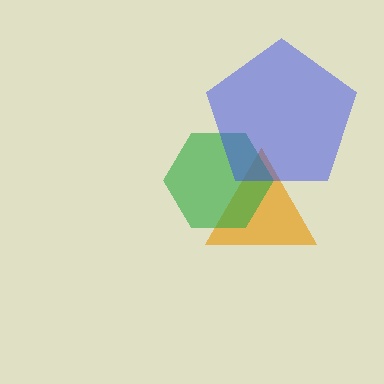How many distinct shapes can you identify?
There are 3 distinct shapes: an orange triangle, a green hexagon, a blue pentagon.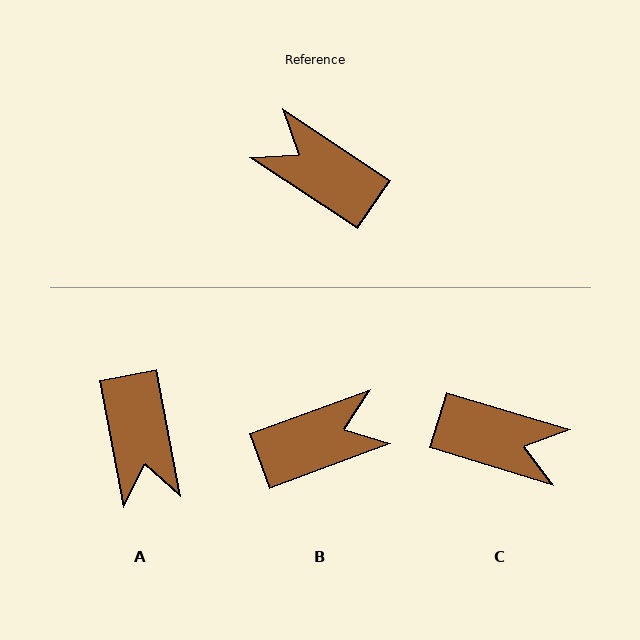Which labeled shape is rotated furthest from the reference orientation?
C, about 164 degrees away.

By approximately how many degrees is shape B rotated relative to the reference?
Approximately 126 degrees clockwise.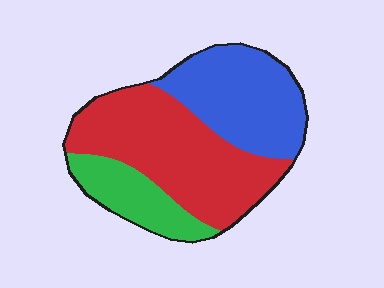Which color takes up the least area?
Green, at roughly 20%.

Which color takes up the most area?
Red, at roughly 50%.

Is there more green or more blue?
Blue.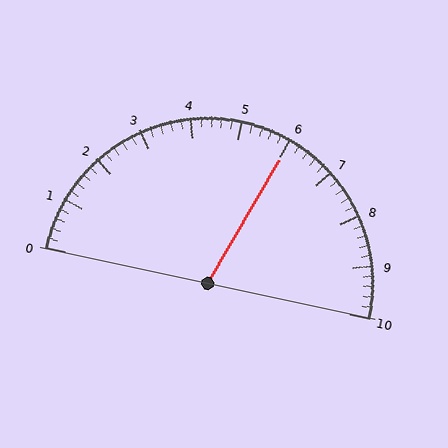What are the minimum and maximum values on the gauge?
The gauge ranges from 0 to 10.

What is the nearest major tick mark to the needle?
The nearest major tick mark is 6.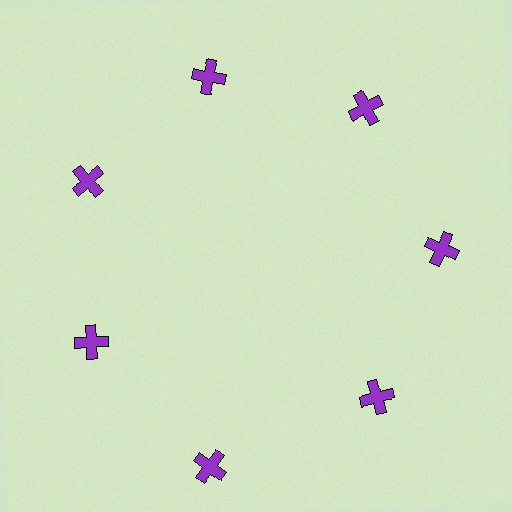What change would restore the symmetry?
The symmetry would be restored by moving it inward, back onto the ring so that all 7 crosses sit at equal angles and equal distance from the center.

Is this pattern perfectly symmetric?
No. The 7 purple crosses are arranged in a ring, but one element near the 6 o'clock position is pushed outward from the center, breaking the 7-fold rotational symmetry.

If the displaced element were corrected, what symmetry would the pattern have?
It would have 7-fold rotational symmetry — the pattern would map onto itself every 51 degrees.